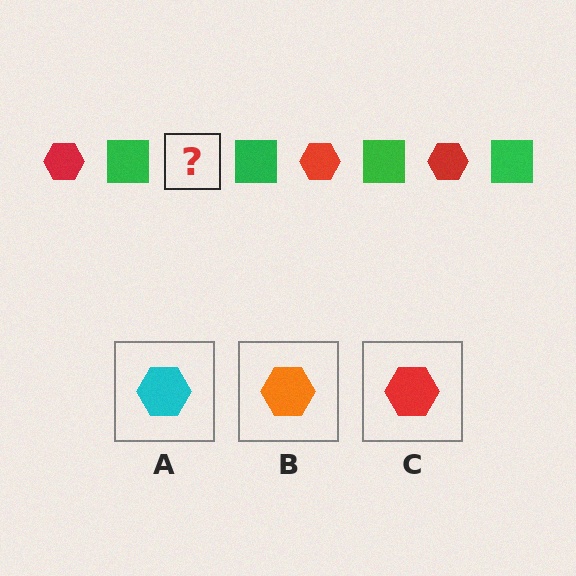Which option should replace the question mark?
Option C.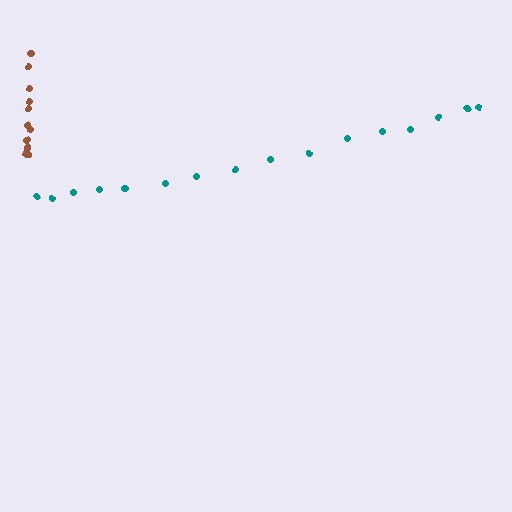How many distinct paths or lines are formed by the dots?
There are 2 distinct paths.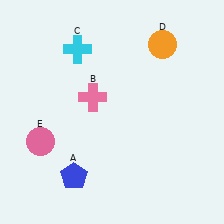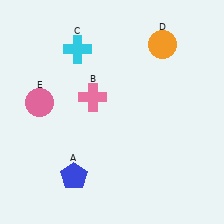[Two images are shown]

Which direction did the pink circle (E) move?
The pink circle (E) moved up.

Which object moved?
The pink circle (E) moved up.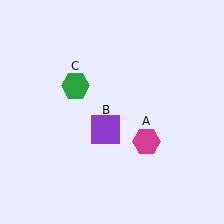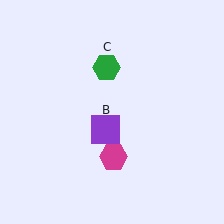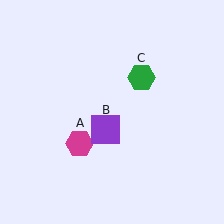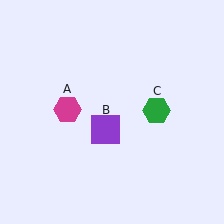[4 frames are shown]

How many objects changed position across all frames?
2 objects changed position: magenta hexagon (object A), green hexagon (object C).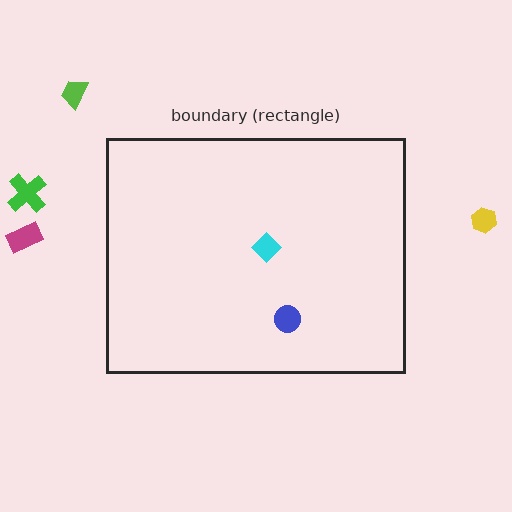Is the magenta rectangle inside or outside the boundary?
Outside.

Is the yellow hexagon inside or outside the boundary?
Outside.